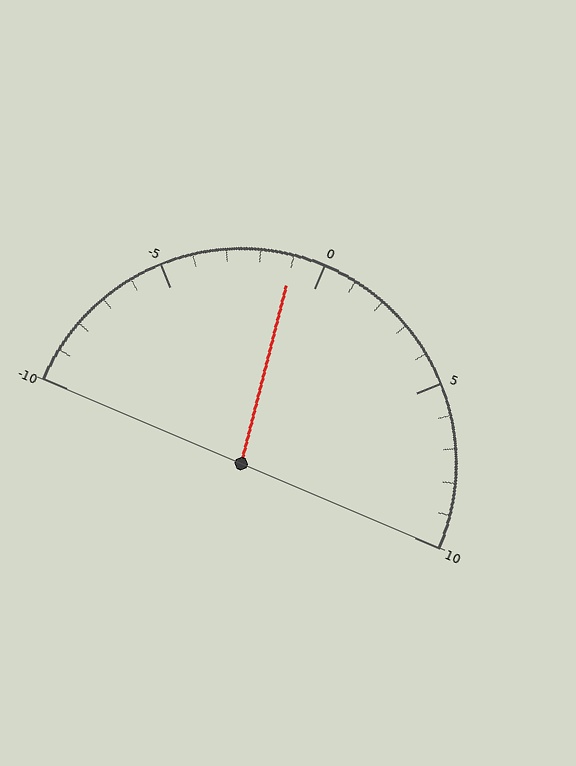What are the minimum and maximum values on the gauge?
The gauge ranges from -10 to 10.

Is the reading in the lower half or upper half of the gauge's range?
The reading is in the lower half of the range (-10 to 10).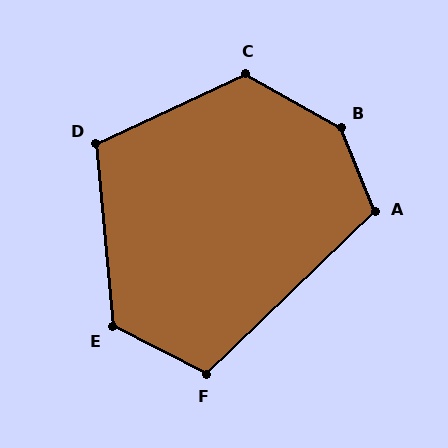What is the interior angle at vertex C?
Approximately 126 degrees (obtuse).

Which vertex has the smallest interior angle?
F, at approximately 109 degrees.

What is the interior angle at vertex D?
Approximately 110 degrees (obtuse).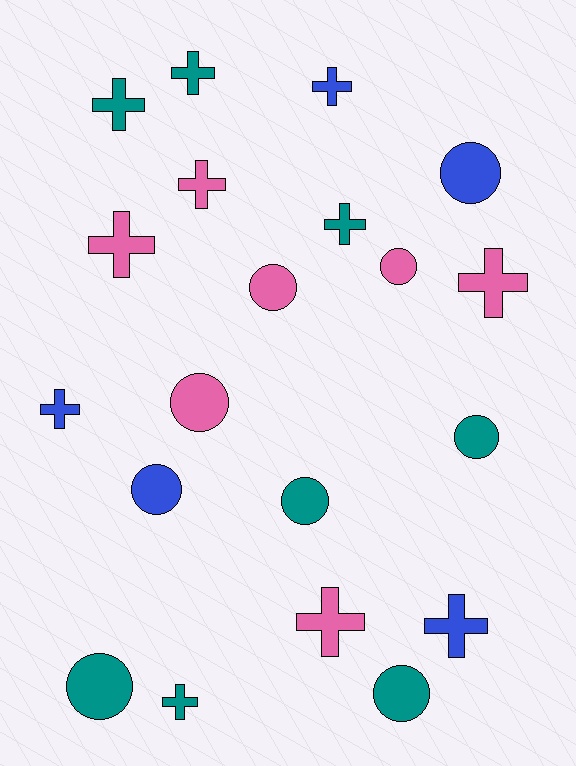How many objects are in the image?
There are 20 objects.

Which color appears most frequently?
Teal, with 8 objects.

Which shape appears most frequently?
Cross, with 11 objects.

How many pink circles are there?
There are 3 pink circles.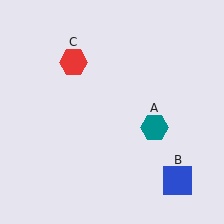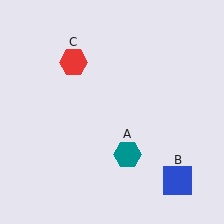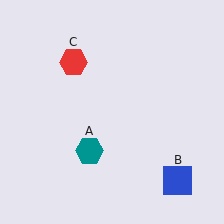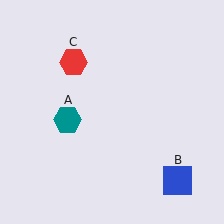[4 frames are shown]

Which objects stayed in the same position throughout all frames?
Blue square (object B) and red hexagon (object C) remained stationary.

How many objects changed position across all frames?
1 object changed position: teal hexagon (object A).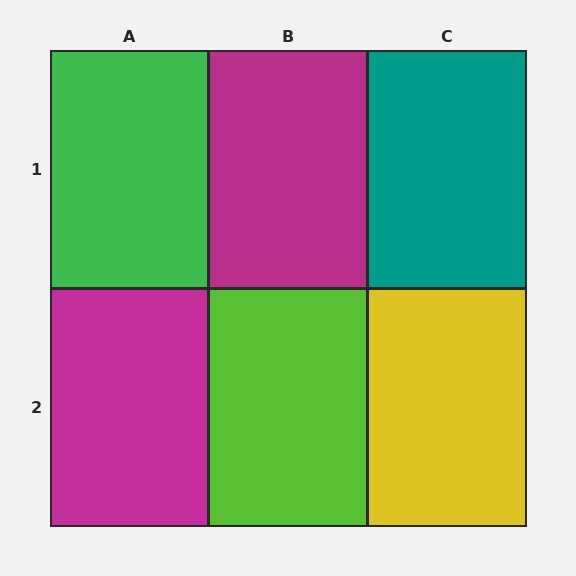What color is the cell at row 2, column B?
Lime.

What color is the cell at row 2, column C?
Yellow.